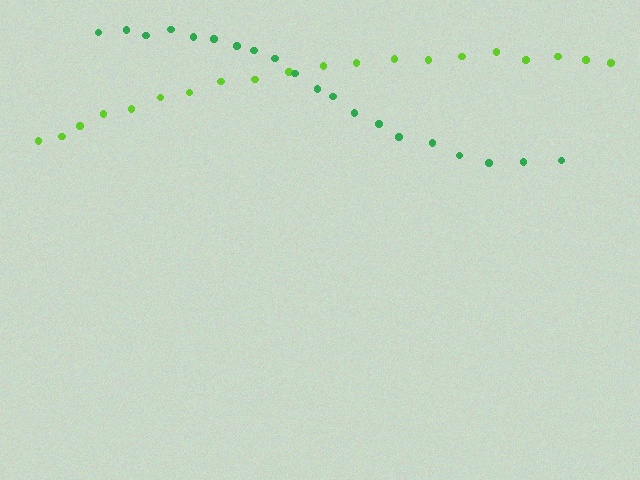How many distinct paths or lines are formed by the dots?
There are 2 distinct paths.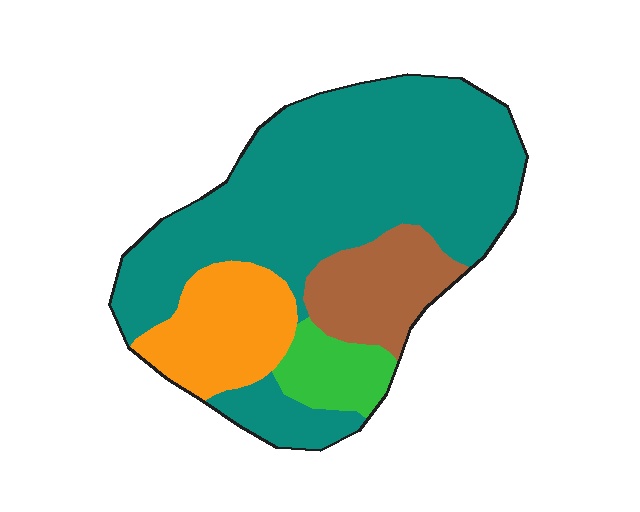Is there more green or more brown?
Brown.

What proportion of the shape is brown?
Brown covers roughly 15% of the shape.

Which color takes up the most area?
Teal, at roughly 65%.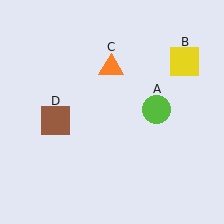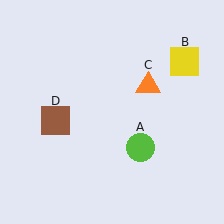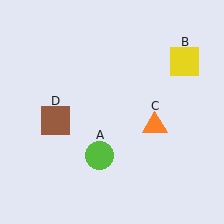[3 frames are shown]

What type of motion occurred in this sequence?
The lime circle (object A), orange triangle (object C) rotated clockwise around the center of the scene.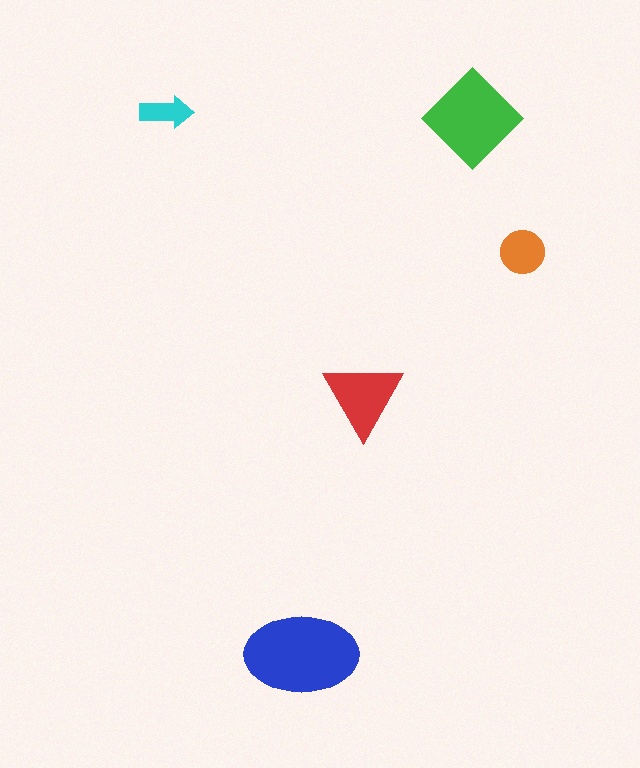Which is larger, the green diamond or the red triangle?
The green diamond.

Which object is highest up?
The cyan arrow is topmost.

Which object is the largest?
The blue ellipse.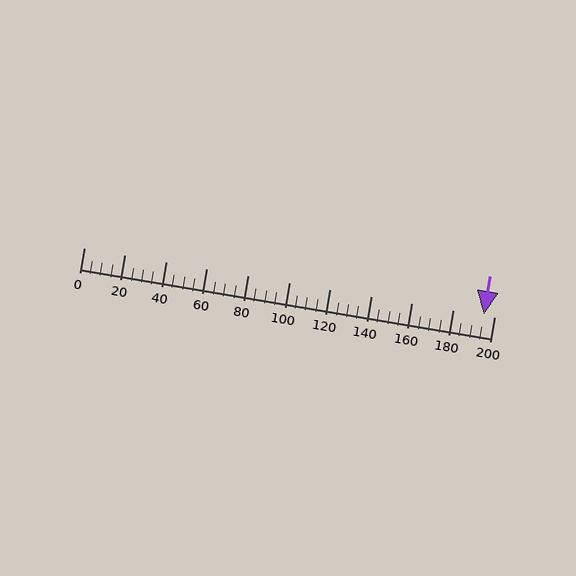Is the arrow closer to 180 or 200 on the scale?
The arrow is closer to 200.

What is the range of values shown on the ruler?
The ruler shows values from 0 to 200.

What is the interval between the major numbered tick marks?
The major tick marks are spaced 20 units apart.